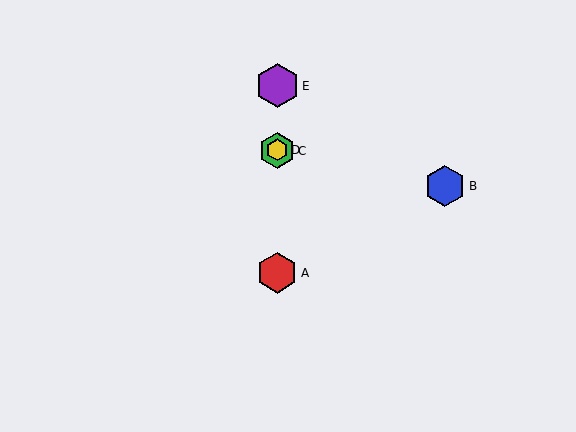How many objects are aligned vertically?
4 objects (A, C, D, E) are aligned vertically.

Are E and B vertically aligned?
No, E is at x≈277 and B is at x≈445.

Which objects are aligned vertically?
Objects A, C, D, E are aligned vertically.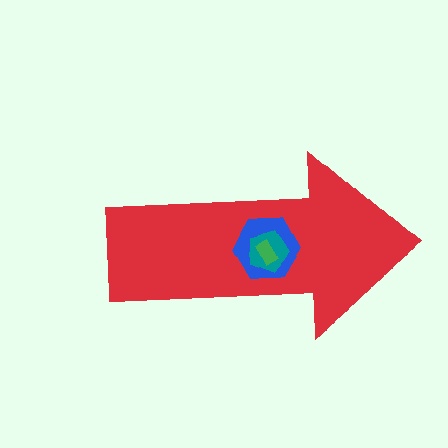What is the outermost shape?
The red arrow.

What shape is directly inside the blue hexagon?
The teal pentagon.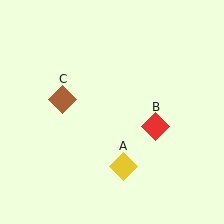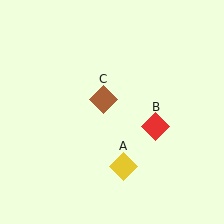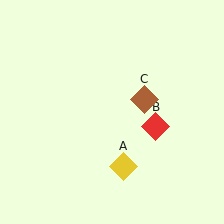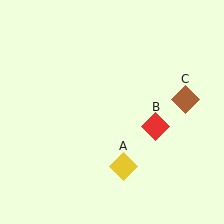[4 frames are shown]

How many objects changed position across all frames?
1 object changed position: brown diamond (object C).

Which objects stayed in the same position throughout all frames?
Yellow diamond (object A) and red diamond (object B) remained stationary.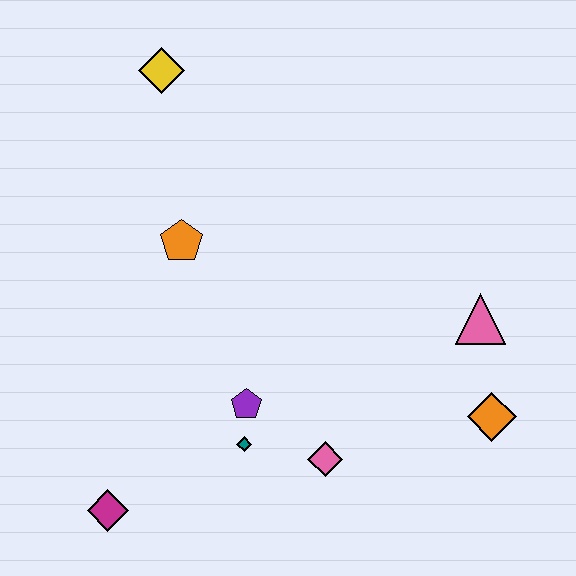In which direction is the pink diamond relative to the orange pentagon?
The pink diamond is below the orange pentagon.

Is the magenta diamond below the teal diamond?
Yes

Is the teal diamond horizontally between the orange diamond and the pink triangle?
No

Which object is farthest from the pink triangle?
The magenta diamond is farthest from the pink triangle.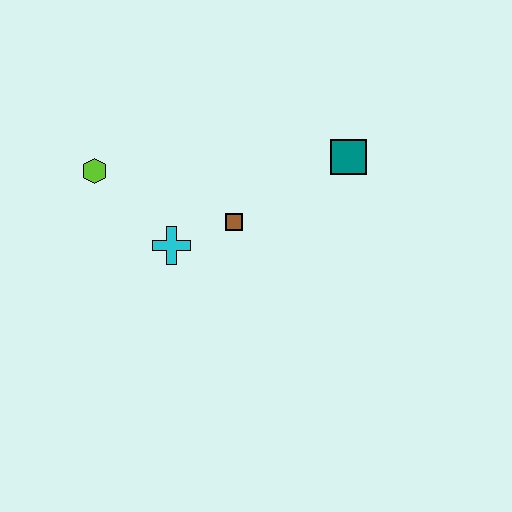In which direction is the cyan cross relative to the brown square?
The cyan cross is to the left of the brown square.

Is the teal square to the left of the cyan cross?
No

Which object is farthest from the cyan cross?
The teal square is farthest from the cyan cross.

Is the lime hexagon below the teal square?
Yes